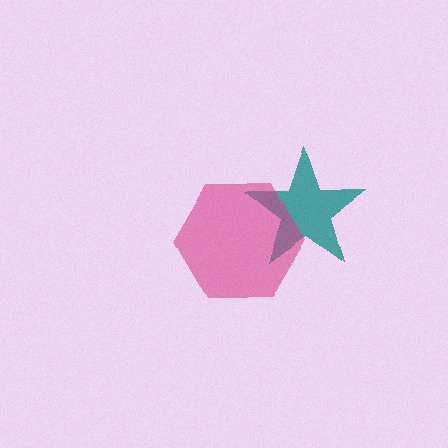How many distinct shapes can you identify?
There are 2 distinct shapes: a teal star, a magenta hexagon.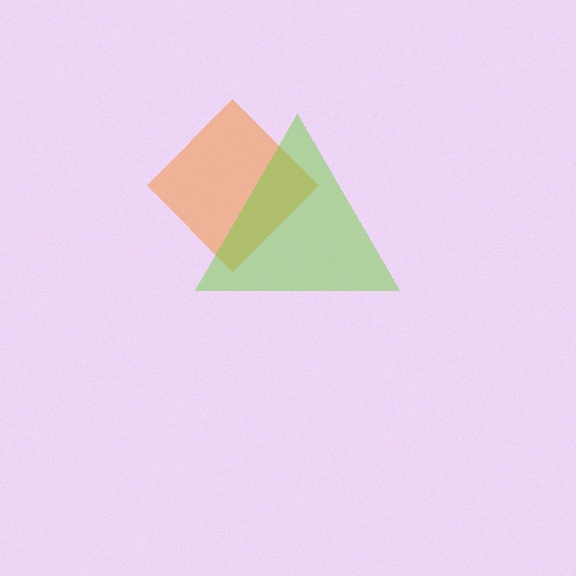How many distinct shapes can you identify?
There are 2 distinct shapes: an orange diamond, a lime triangle.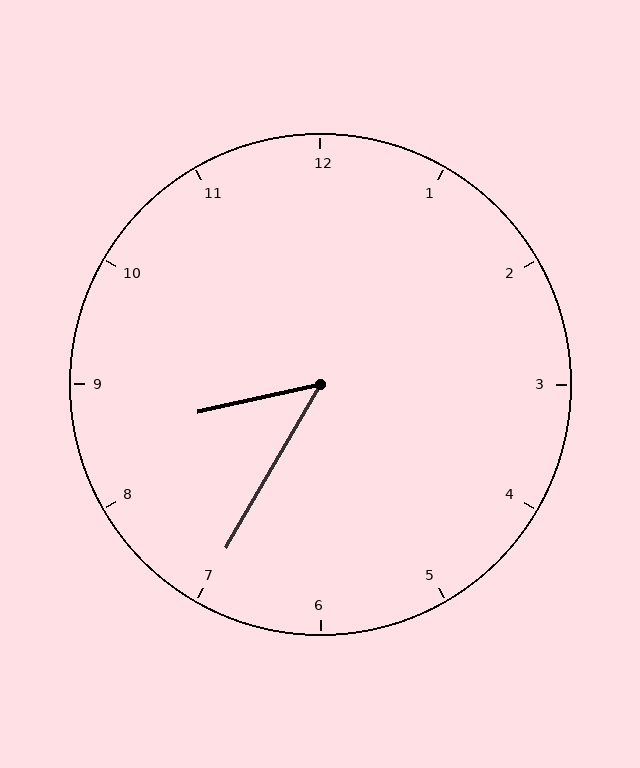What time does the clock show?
8:35.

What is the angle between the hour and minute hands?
Approximately 48 degrees.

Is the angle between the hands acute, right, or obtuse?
It is acute.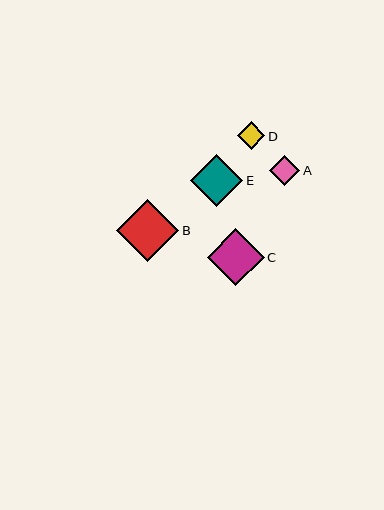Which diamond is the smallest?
Diamond D is the smallest with a size of approximately 27 pixels.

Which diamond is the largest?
Diamond B is the largest with a size of approximately 62 pixels.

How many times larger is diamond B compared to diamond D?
Diamond B is approximately 2.3 times the size of diamond D.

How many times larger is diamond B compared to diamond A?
Diamond B is approximately 2.1 times the size of diamond A.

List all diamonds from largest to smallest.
From largest to smallest: B, C, E, A, D.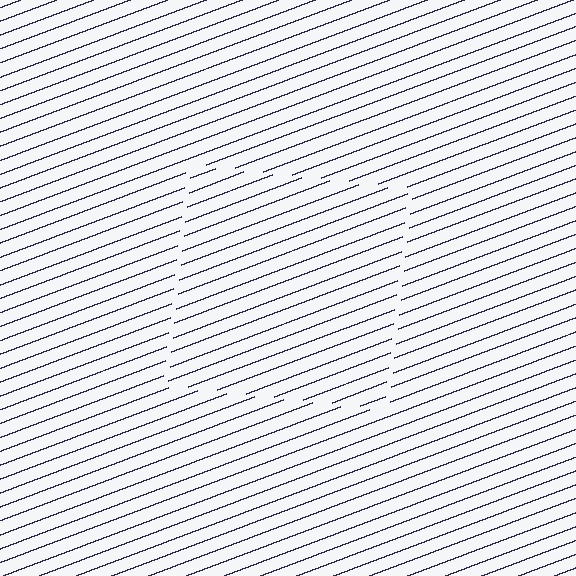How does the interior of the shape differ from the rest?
The interior of the shape contains the same grating, shifted by half a period — the contour is defined by the phase discontinuity where line-ends from the inner and outer gratings abut.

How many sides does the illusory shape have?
4 sides — the line-ends trace a square.